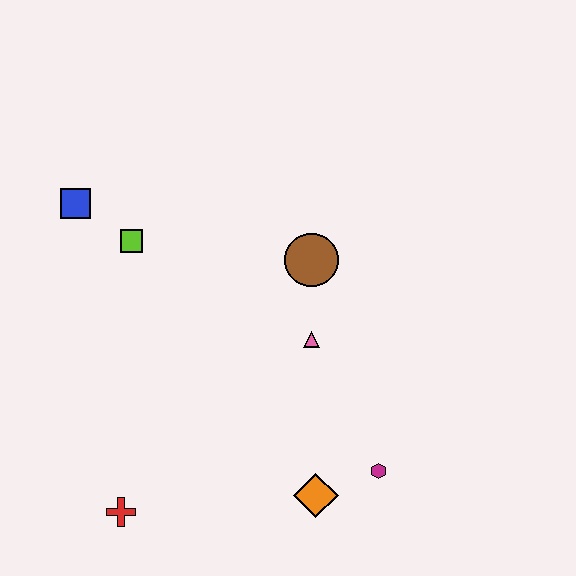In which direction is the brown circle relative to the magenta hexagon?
The brown circle is above the magenta hexagon.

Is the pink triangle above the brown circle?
No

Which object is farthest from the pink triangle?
The blue square is farthest from the pink triangle.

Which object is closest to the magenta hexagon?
The orange diamond is closest to the magenta hexagon.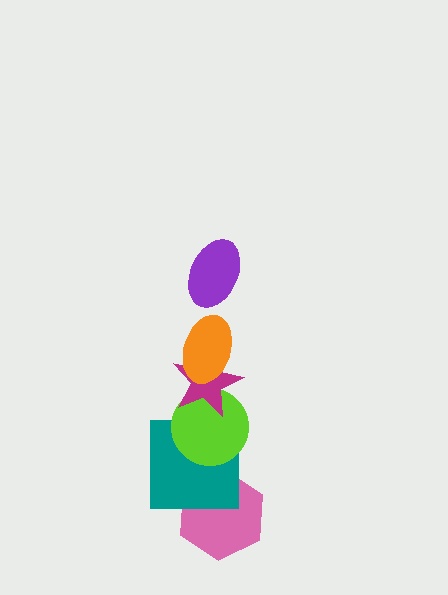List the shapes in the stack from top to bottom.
From top to bottom: the purple ellipse, the orange ellipse, the magenta star, the lime circle, the teal square, the pink hexagon.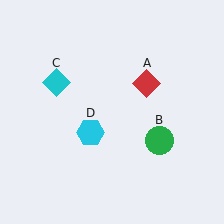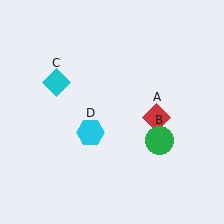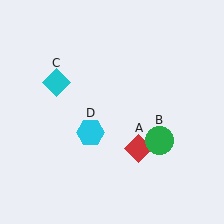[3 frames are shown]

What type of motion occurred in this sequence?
The red diamond (object A) rotated clockwise around the center of the scene.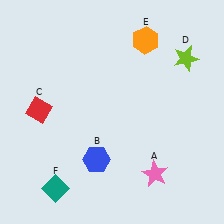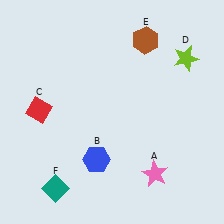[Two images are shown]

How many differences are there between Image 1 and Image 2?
There is 1 difference between the two images.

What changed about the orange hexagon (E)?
In Image 1, E is orange. In Image 2, it changed to brown.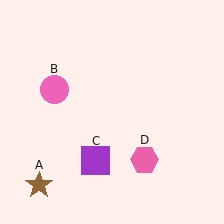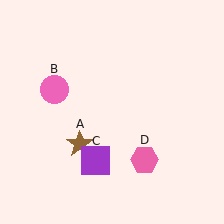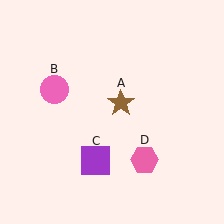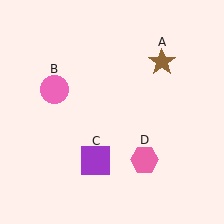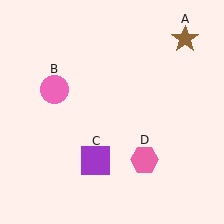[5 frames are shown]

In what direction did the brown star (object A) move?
The brown star (object A) moved up and to the right.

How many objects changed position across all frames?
1 object changed position: brown star (object A).